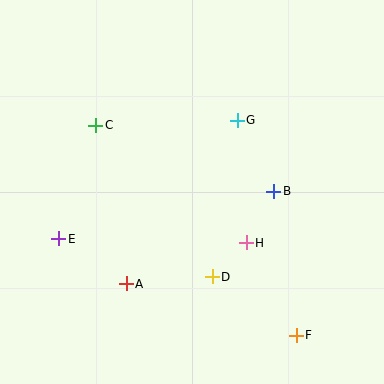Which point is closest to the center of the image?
Point H at (246, 243) is closest to the center.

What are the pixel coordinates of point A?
Point A is at (126, 284).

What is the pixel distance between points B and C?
The distance between B and C is 190 pixels.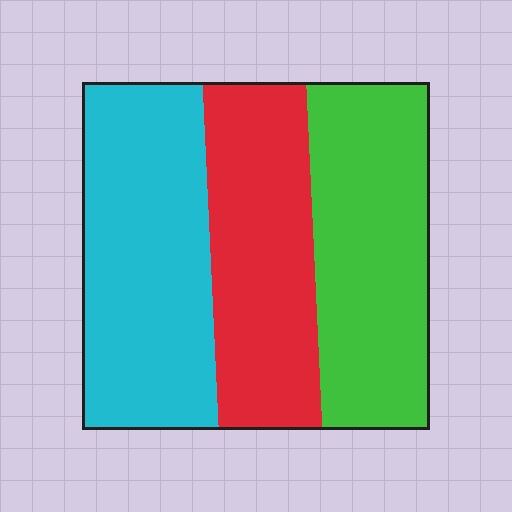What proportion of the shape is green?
Green covers about 35% of the shape.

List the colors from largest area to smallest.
From largest to smallest: cyan, green, red.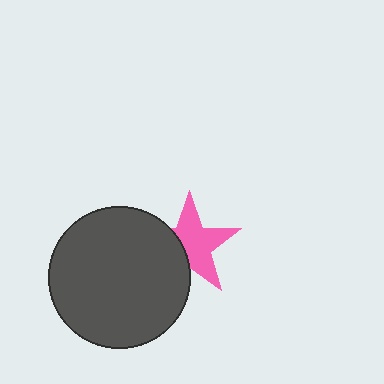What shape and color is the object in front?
The object in front is a dark gray circle.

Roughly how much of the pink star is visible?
About half of it is visible (roughly 63%).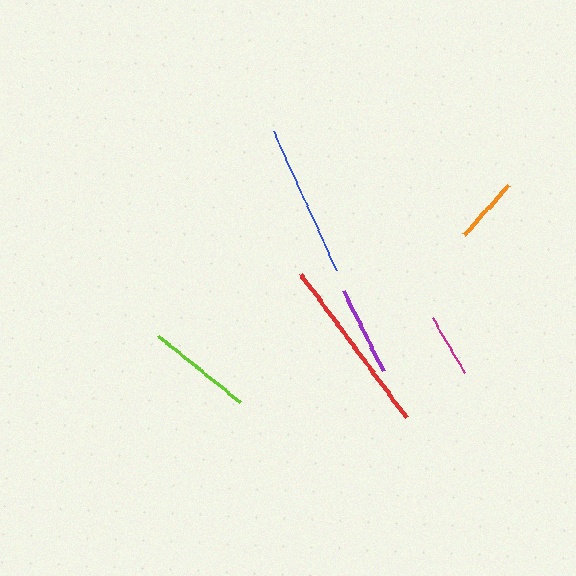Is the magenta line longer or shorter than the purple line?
The purple line is longer than the magenta line.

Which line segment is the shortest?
The magenta line is the shortest at approximately 62 pixels.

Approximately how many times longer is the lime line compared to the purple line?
The lime line is approximately 1.2 times the length of the purple line.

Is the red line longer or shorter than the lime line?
The red line is longer than the lime line.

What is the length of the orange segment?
The orange segment is approximately 65 pixels long.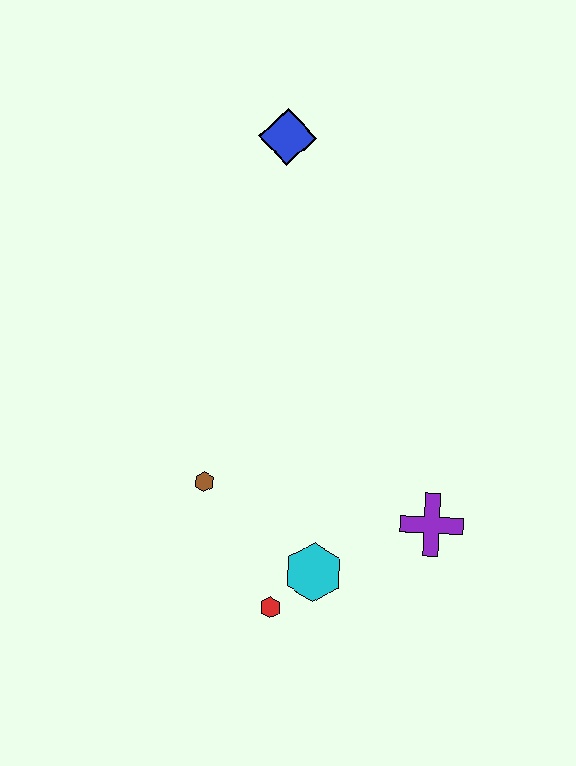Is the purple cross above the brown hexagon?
No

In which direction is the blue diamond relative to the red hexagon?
The blue diamond is above the red hexagon.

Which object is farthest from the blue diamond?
The red hexagon is farthest from the blue diamond.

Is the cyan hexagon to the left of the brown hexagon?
No